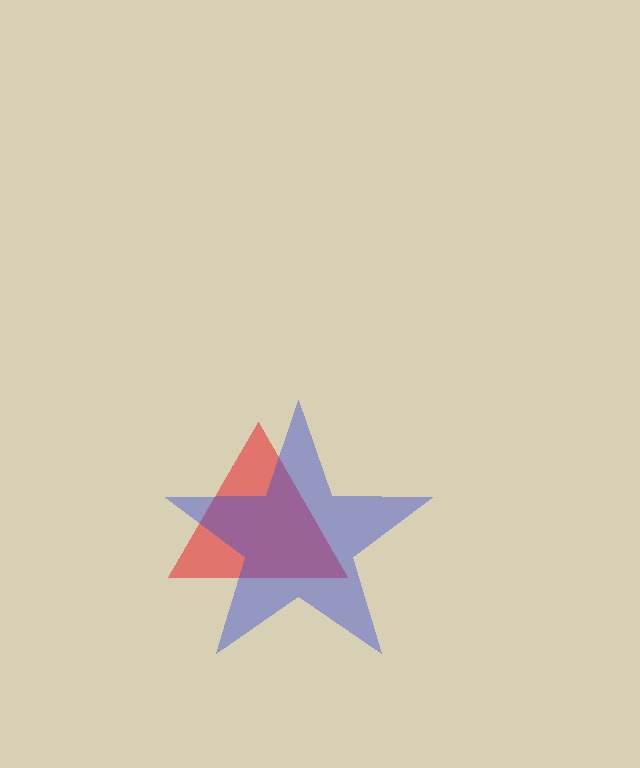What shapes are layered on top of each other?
The layered shapes are: a red triangle, a blue star.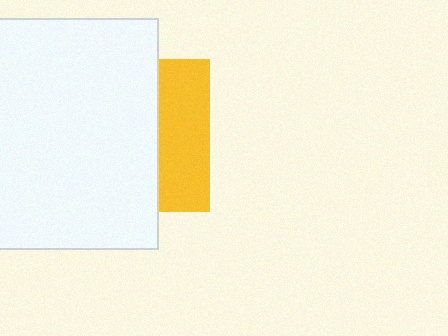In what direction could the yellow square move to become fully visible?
The yellow square could move right. That would shift it out from behind the white rectangle entirely.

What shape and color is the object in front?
The object in front is a white rectangle.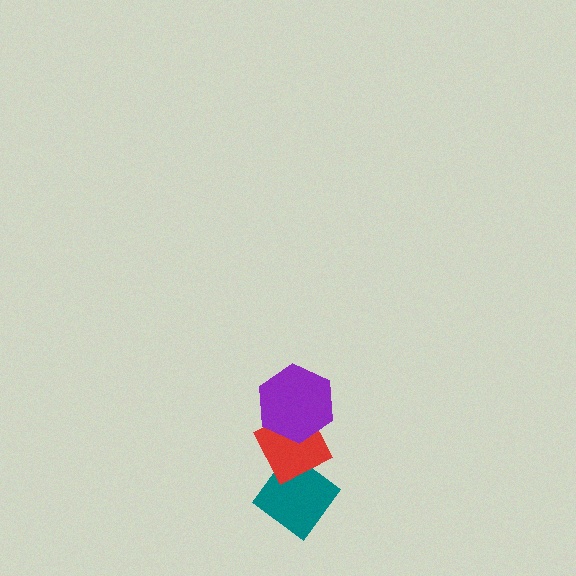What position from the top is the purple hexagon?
The purple hexagon is 1st from the top.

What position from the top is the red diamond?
The red diamond is 2nd from the top.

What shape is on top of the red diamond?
The purple hexagon is on top of the red diamond.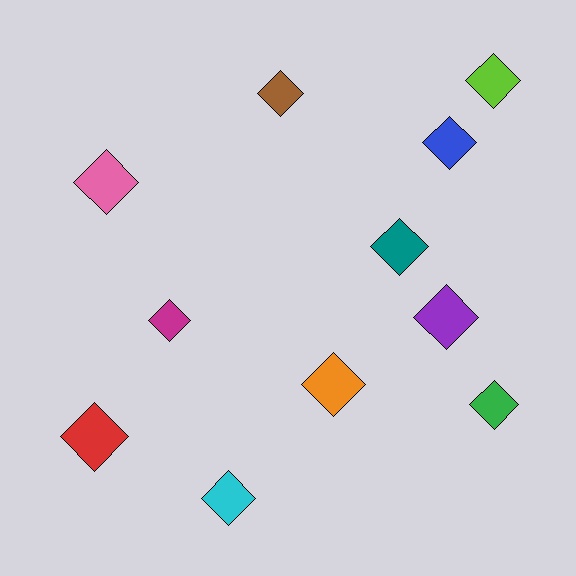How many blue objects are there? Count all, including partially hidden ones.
There is 1 blue object.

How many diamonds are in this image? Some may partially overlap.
There are 11 diamonds.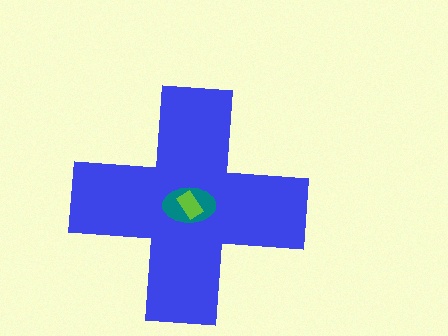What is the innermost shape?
The lime rectangle.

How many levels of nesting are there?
3.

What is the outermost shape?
The blue cross.